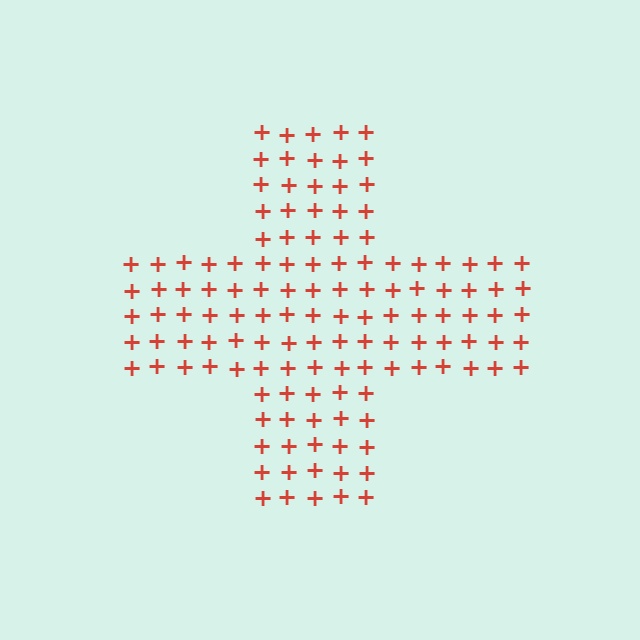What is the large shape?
The large shape is a cross.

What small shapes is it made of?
It is made of small plus signs.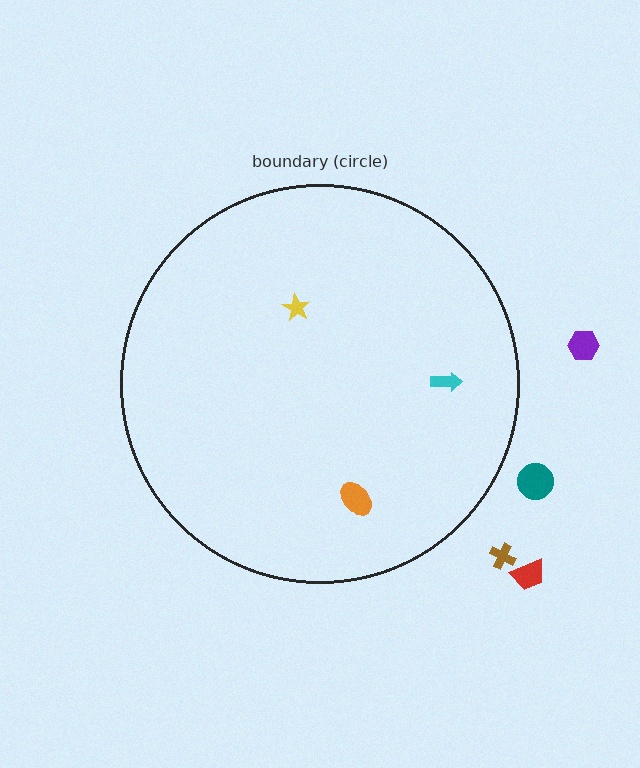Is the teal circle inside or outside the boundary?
Outside.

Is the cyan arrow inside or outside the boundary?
Inside.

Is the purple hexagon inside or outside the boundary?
Outside.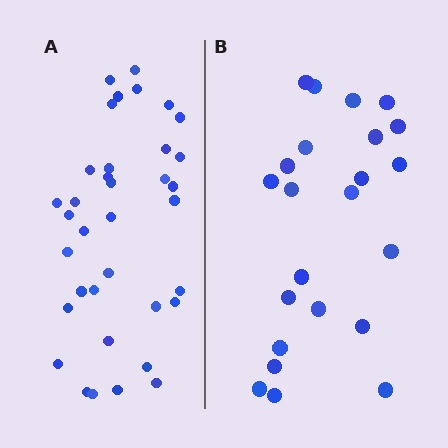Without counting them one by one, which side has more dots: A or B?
Region A (the left region) has more dots.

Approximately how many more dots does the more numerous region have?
Region A has approximately 15 more dots than region B.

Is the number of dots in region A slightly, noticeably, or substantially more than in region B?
Region A has substantially more. The ratio is roughly 1.6 to 1.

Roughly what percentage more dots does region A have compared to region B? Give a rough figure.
About 55% more.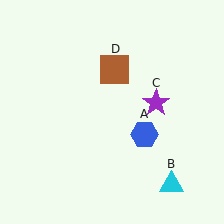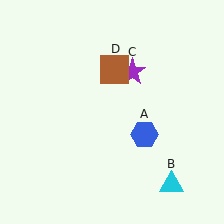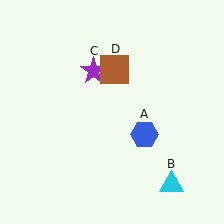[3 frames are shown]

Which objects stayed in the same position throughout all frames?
Blue hexagon (object A) and cyan triangle (object B) and brown square (object D) remained stationary.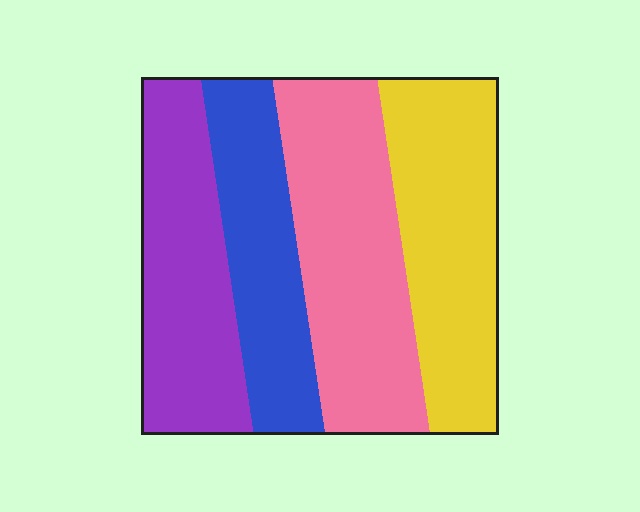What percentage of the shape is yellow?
Yellow takes up about one quarter (1/4) of the shape.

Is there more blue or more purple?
Purple.